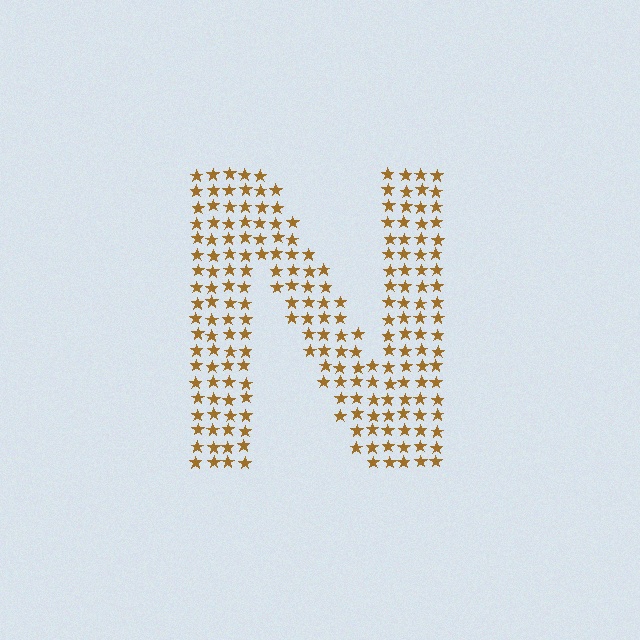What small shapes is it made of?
It is made of small stars.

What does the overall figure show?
The overall figure shows the letter N.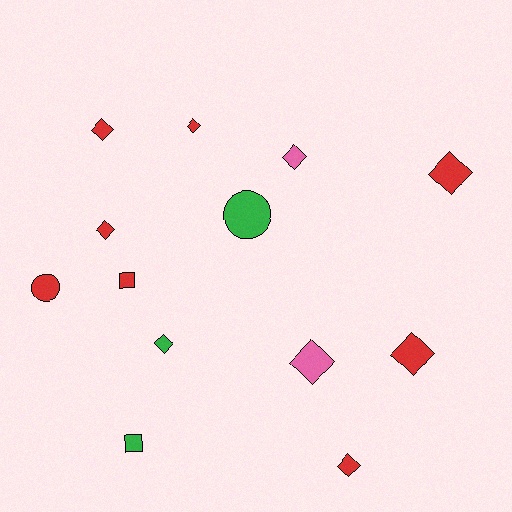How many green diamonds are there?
There is 1 green diamond.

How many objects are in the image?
There are 13 objects.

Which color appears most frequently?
Red, with 8 objects.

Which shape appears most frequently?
Diamond, with 9 objects.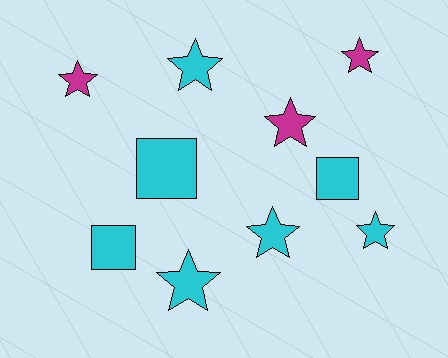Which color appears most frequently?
Cyan, with 7 objects.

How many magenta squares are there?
There are no magenta squares.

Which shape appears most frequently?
Star, with 7 objects.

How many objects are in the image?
There are 10 objects.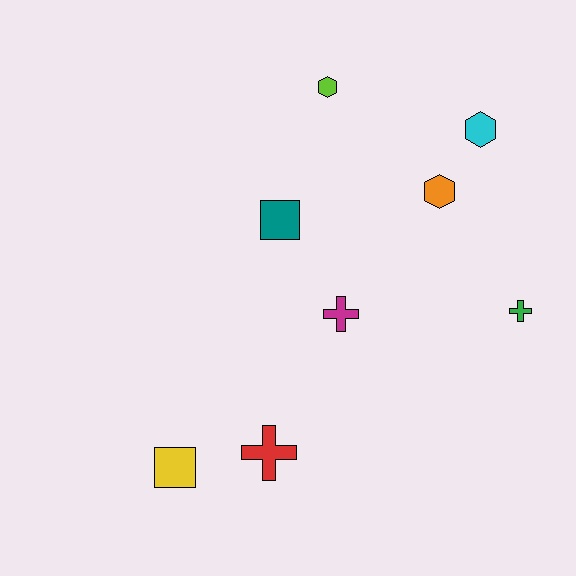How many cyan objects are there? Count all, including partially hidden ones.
There is 1 cyan object.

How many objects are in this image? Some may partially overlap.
There are 8 objects.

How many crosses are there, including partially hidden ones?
There are 3 crosses.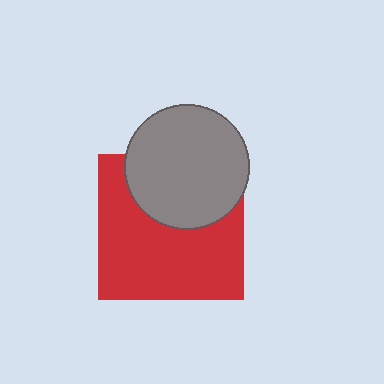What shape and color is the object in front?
The object in front is a gray circle.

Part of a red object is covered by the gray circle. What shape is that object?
It is a square.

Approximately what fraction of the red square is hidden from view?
Roughly 36% of the red square is hidden behind the gray circle.